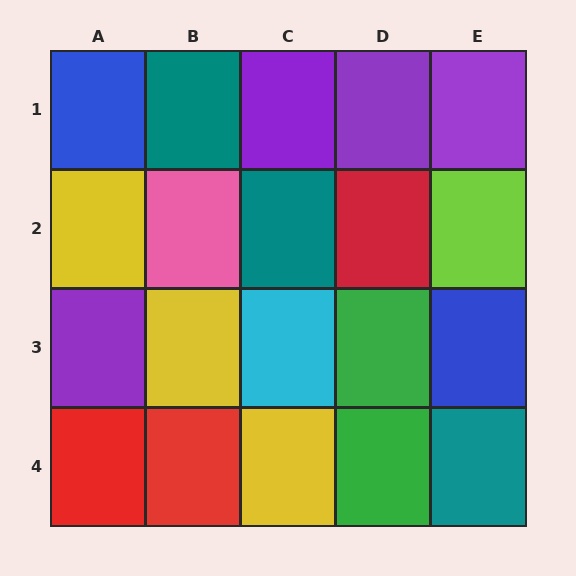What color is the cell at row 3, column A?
Purple.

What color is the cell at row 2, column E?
Lime.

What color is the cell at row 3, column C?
Cyan.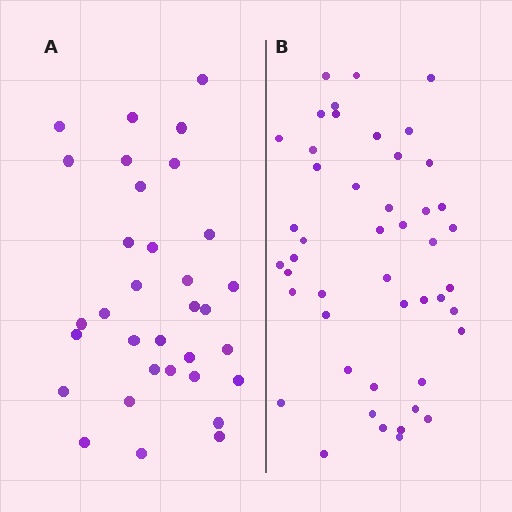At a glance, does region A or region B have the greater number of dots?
Region B (the right region) has more dots.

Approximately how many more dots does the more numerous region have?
Region B has approximately 15 more dots than region A.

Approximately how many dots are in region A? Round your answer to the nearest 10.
About 30 dots. (The exact count is 33, which rounds to 30.)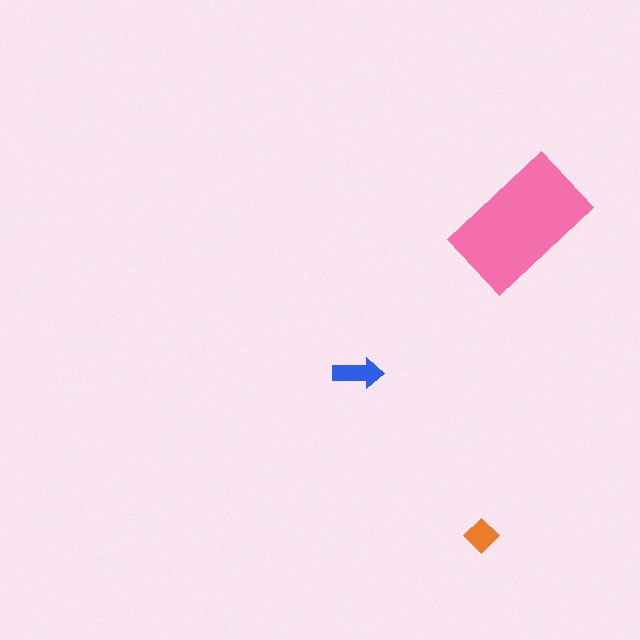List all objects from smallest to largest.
The orange diamond, the blue arrow, the pink rectangle.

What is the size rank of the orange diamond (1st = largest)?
3rd.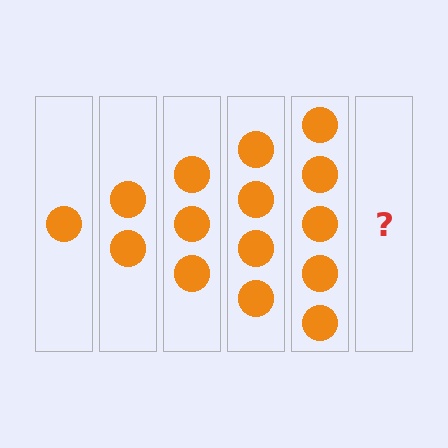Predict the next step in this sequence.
The next step is 6 circles.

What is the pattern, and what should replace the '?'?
The pattern is that each step adds one more circle. The '?' should be 6 circles.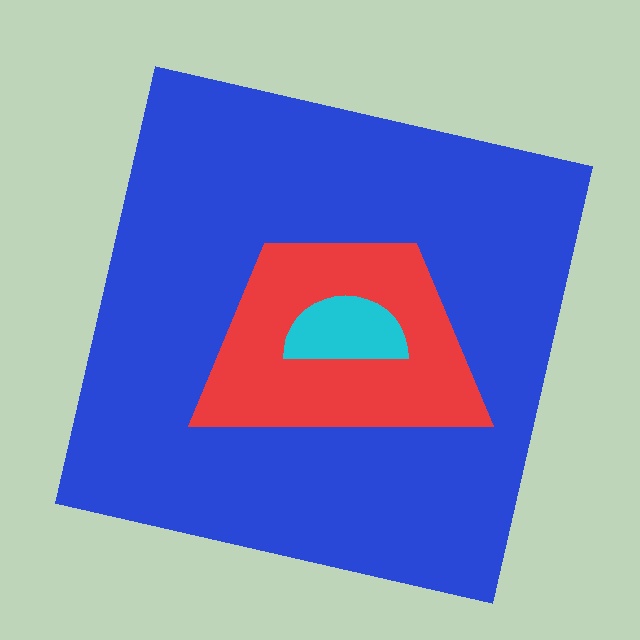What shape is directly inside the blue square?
The red trapezoid.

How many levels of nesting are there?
3.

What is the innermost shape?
The cyan semicircle.